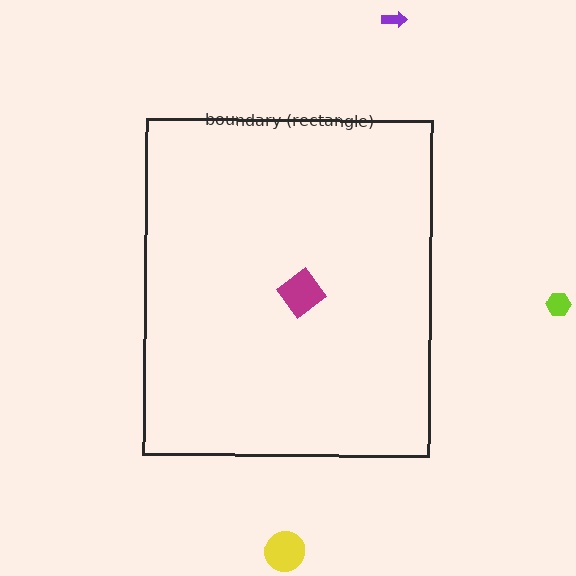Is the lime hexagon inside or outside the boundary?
Outside.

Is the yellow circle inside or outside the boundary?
Outside.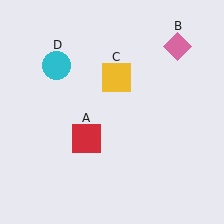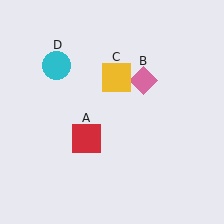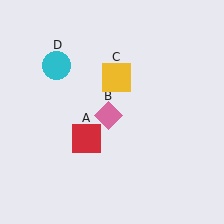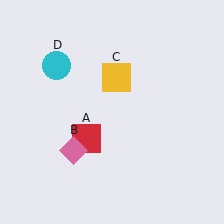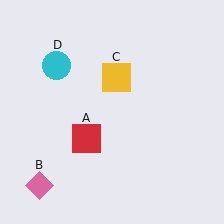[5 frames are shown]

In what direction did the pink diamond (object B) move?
The pink diamond (object B) moved down and to the left.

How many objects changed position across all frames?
1 object changed position: pink diamond (object B).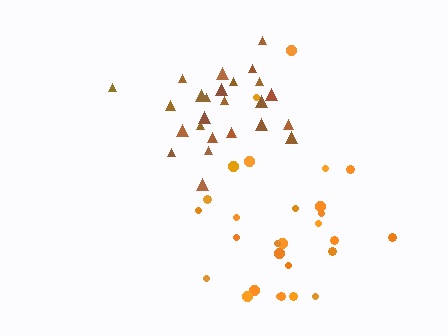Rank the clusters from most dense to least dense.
brown, orange.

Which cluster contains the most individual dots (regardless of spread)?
Orange (28).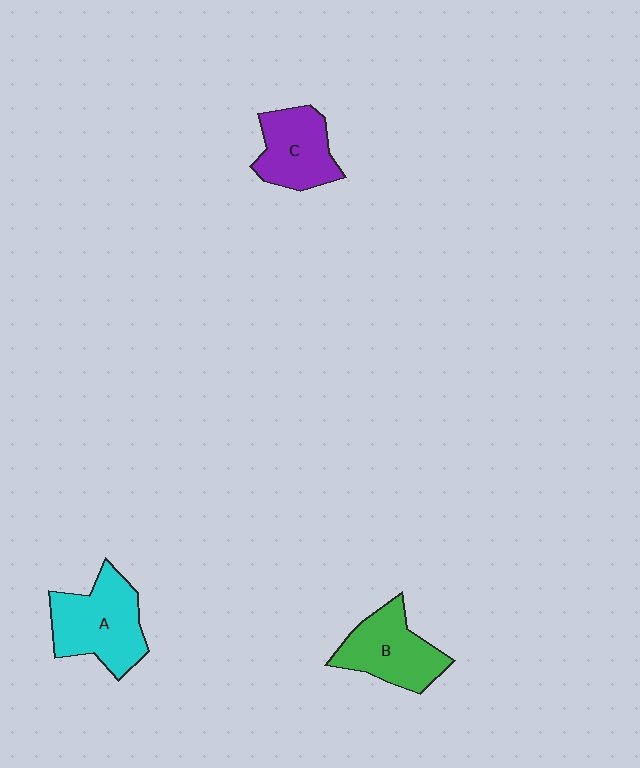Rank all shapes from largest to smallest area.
From largest to smallest: A (cyan), B (green), C (purple).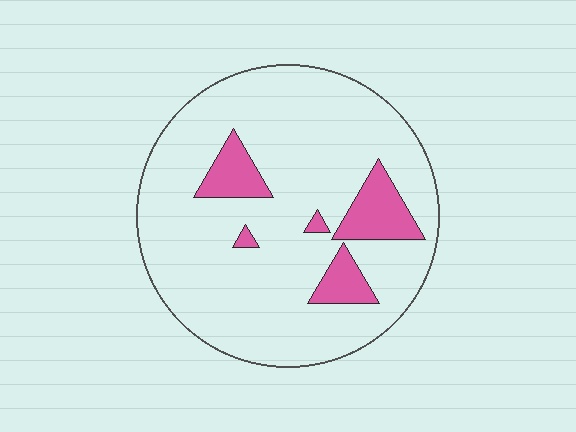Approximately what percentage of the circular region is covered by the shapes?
Approximately 15%.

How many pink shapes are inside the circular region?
5.